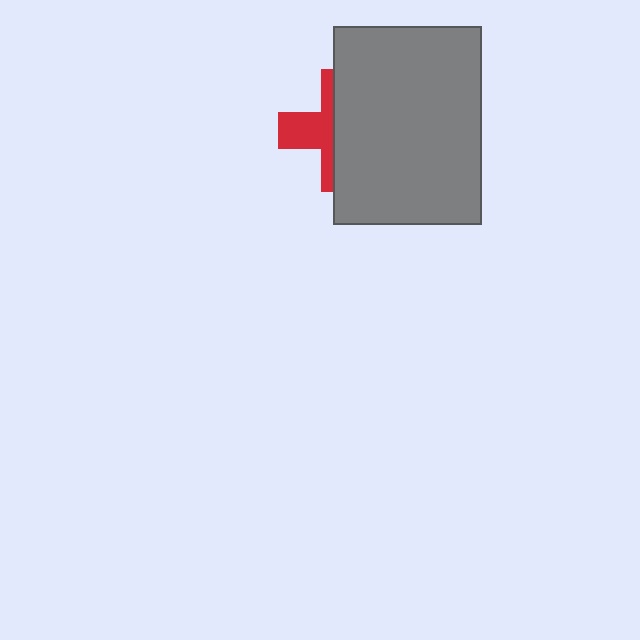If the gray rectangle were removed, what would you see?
You would see the complete red cross.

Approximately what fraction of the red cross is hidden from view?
Roughly 59% of the red cross is hidden behind the gray rectangle.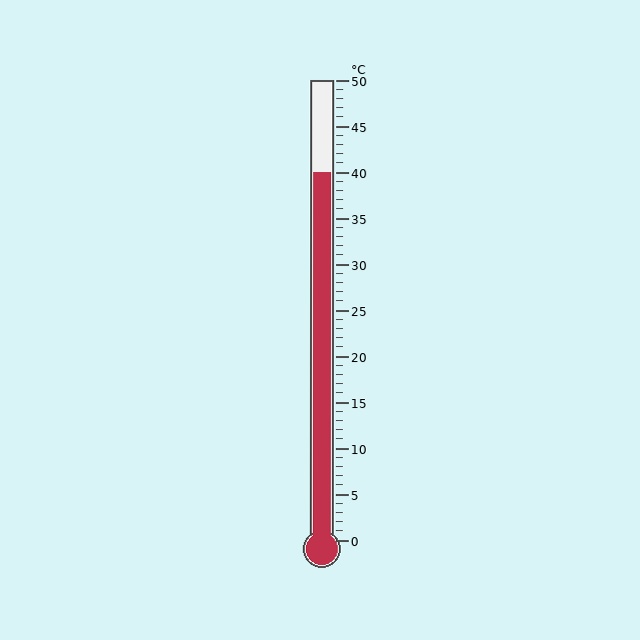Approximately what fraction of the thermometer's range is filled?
The thermometer is filled to approximately 80% of its range.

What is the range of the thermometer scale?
The thermometer scale ranges from 0°C to 50°C.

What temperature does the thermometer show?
The thermometer shows approximately 40°C.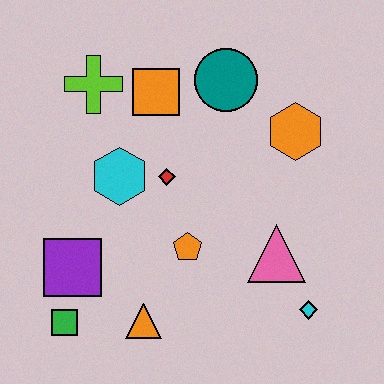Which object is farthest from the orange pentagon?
The lime cross is farthest from the orange pentagon.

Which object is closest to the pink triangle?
The cyan diamond is closest to the pink triangle.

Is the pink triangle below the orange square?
Yes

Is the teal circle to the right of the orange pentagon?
Yes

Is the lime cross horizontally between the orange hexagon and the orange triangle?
No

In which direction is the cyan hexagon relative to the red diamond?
The cyan hexagon is to the left of the red diamond.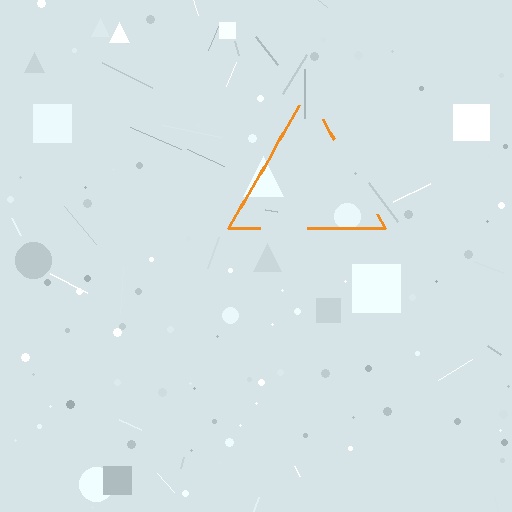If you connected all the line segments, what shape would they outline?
They would outline a triangle.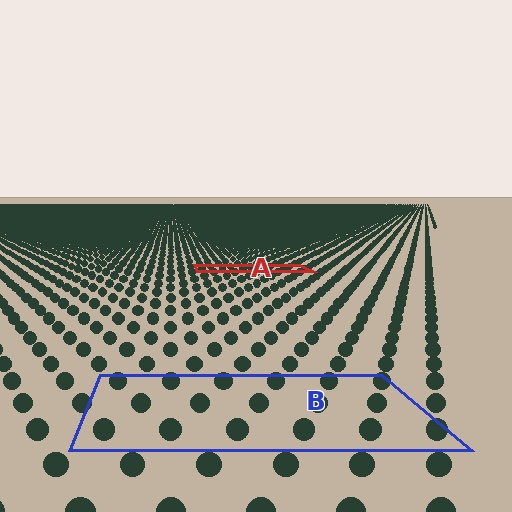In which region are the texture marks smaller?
The texture marks are smaller in region A, because it is farther away.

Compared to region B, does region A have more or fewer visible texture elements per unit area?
Region A has more texture elements per unit area — they are packed more densely because it is farther away.